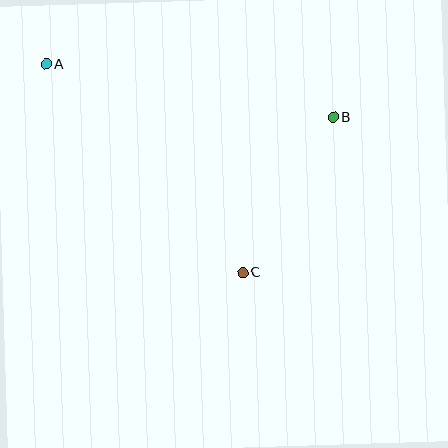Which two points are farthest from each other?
Points A and B are farthest from each other.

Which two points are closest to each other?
Points B and C are closest to each other.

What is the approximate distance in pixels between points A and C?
The distance between A and C is approximately 286 pixels.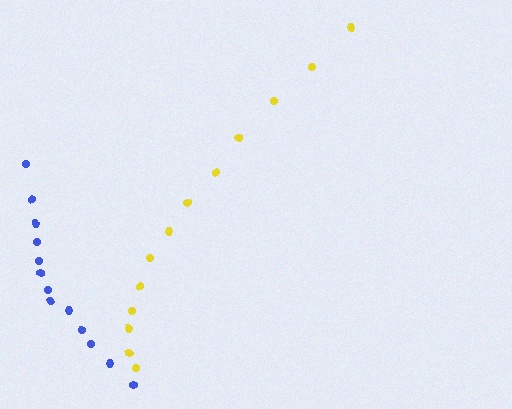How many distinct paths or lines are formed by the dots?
There are 2 distinct paths.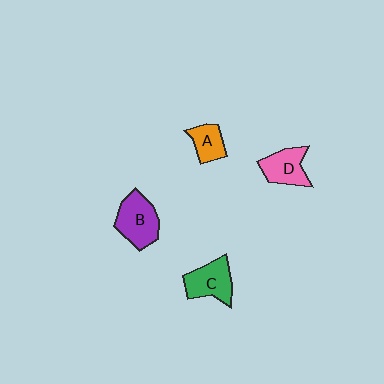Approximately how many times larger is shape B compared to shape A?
Approximately 1.7 times.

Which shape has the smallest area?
Shape A (orange).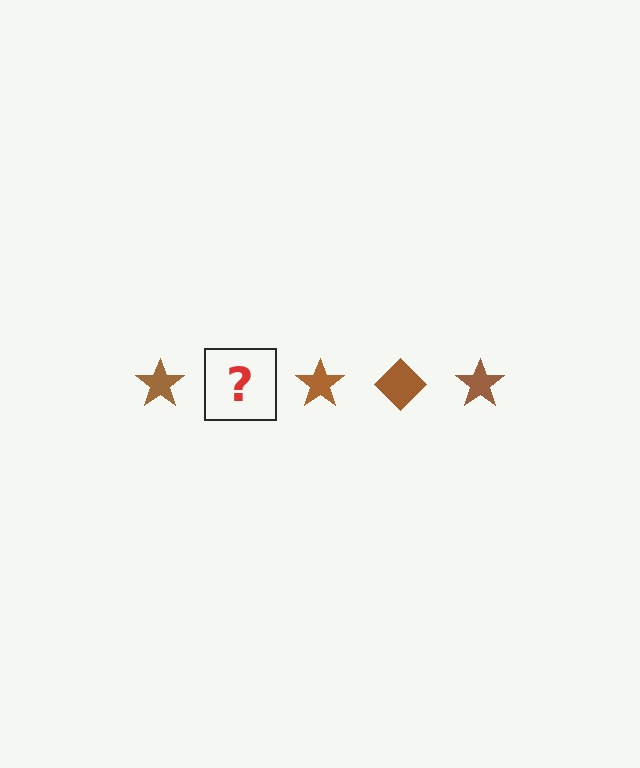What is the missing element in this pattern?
The missing element is a brown diamond.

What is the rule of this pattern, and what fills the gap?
The rule is that the pattern cycles through star, diamond shapes in brown. The gap should be filled with a brown diamond.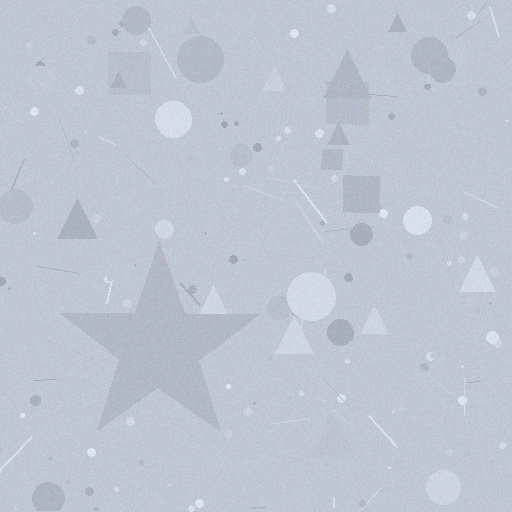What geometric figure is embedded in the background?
A star is embedded in the background.